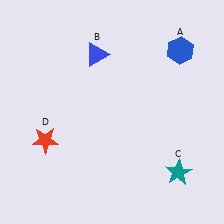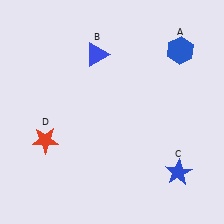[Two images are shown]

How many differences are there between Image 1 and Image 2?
There is 1 difference between the two images.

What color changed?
The star (C) changed from teal in Image 1 to blue in Image 2.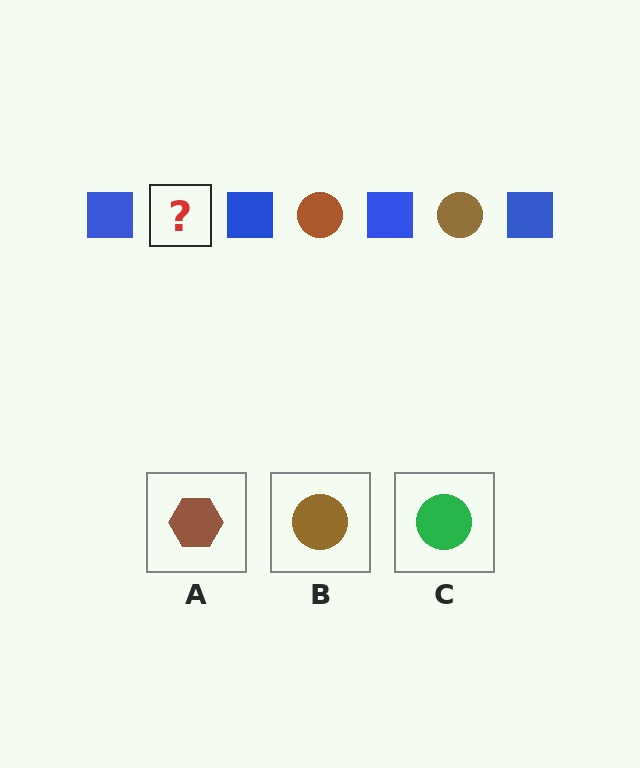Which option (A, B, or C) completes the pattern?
B.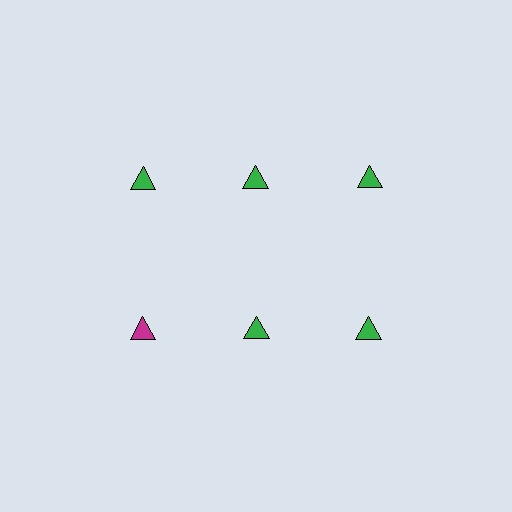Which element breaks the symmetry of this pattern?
The magenta triangle in the second row, leftmost column breaks the symmetry. All other shapes are green triangles.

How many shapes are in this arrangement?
There are 6 shapes arranged in a grid pattern.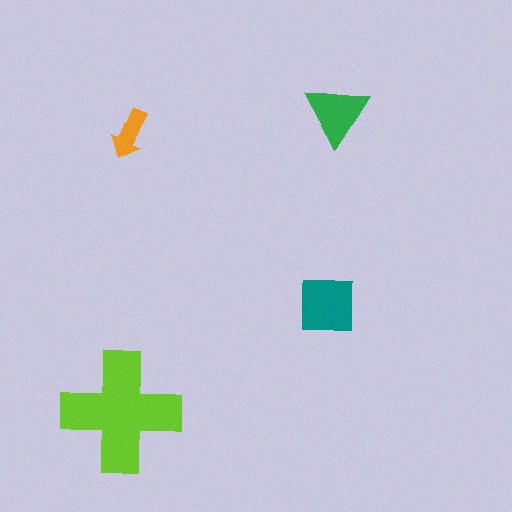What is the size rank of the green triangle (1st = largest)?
3rd.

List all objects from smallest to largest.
The orange arrow, the green triangle, the teal square, the lime cross.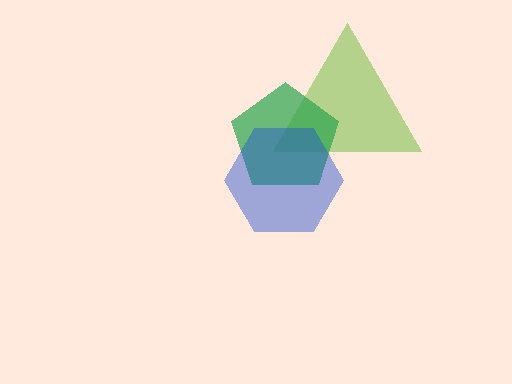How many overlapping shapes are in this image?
There are 3 overlapping shapes in the image.